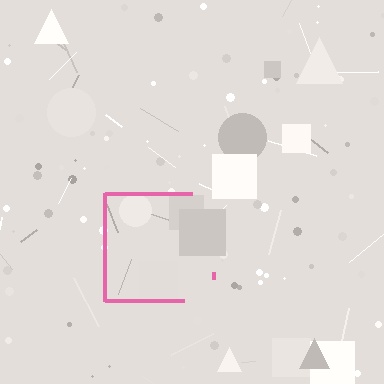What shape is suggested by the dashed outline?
The dashed outline suggests a square.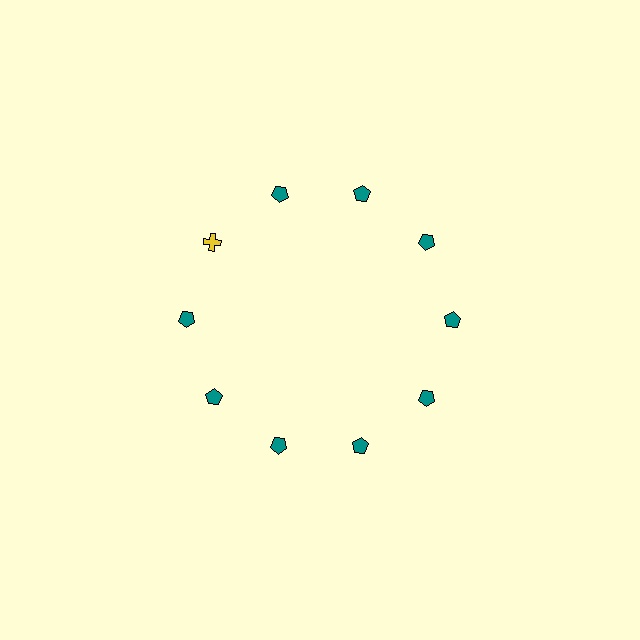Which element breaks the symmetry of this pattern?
The yellow cross at roughly the 10 o'clock position breaks the symmetry. All other shapes are teal pentagons.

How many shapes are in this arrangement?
There are 10 shapes arranged in a ring pattern.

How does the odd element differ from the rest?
It differs in both color (yellow instead of teal) and shape (cross instead of pentagon).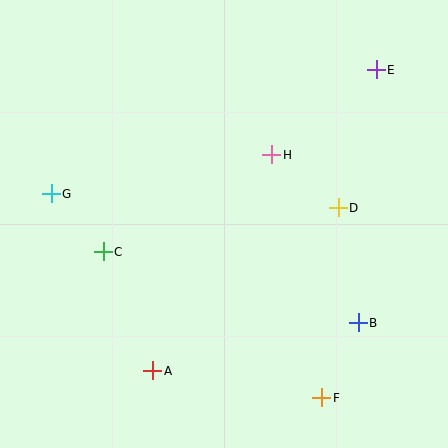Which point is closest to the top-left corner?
Point G is closest to the top-left corner.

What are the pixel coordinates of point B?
Point B is at (358, 323).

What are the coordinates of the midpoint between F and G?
The midpoint between F and G is at (187, 296).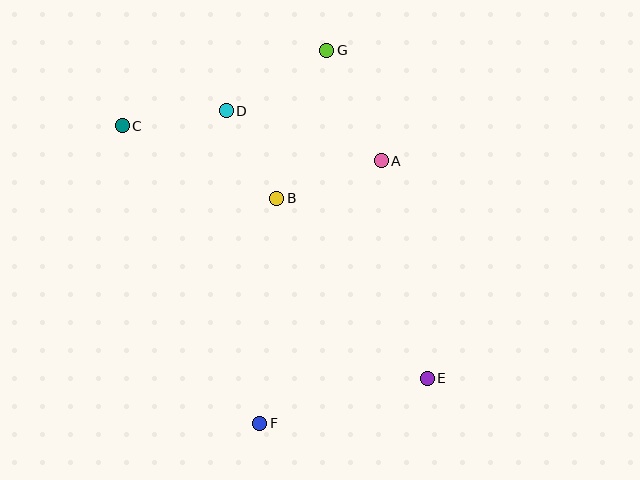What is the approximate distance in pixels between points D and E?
The distance between D and E is approximately 335 pixels.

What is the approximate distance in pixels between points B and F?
The distance between B and F is approximately 226 pixels.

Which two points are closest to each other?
Points B and D are closest to each other.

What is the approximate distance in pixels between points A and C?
The distance between A and C is approximately 262 pixels.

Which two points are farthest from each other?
Points C and E are farthest from each other.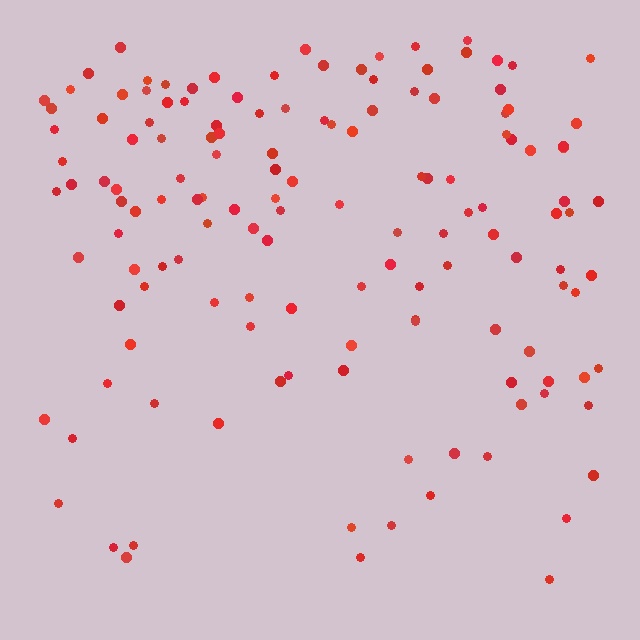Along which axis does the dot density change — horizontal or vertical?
Vertical.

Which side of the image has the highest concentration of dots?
The top.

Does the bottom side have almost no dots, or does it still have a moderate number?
Still a moderate number, just noticeably fewer than the top.